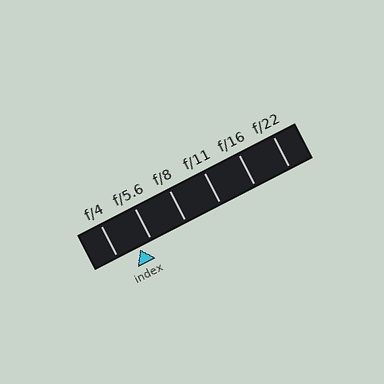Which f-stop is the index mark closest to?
The index mark is closest to f/5.6.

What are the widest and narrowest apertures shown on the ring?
The widest aperture shown is f/4 and the narrowest is f/22.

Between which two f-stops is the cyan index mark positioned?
The index mark is between f/4 and f/5.6.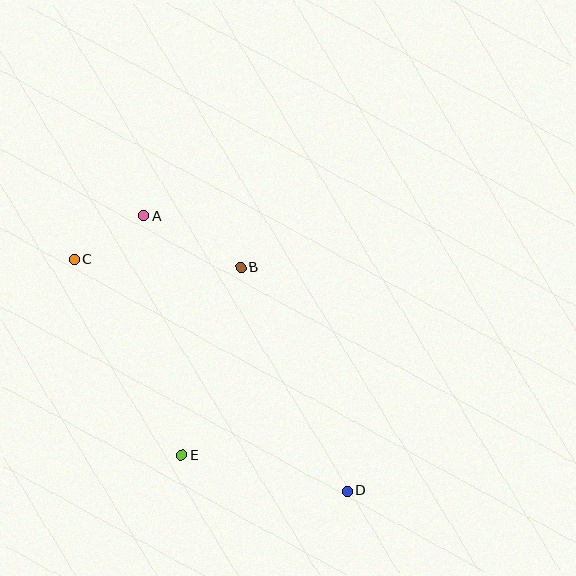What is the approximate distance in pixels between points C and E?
The distance between C and E is approximately 224 pixels.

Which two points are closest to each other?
Points A and C are closest to each other.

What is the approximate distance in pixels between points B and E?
The distance between B and E is approximately 197 pixels.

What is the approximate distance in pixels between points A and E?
The distance between A and E is approximately 242 pixels.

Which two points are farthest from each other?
Points C and D are farthest from each other.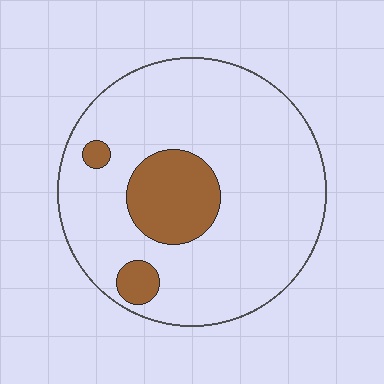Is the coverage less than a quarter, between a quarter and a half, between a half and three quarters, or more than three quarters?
Less than a quarter.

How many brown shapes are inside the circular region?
3.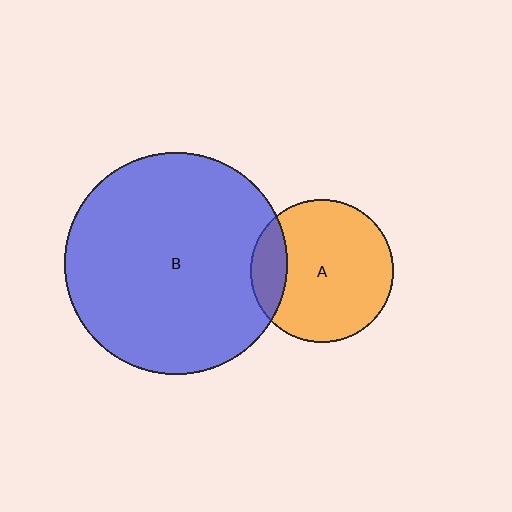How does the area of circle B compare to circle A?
Approximately 2.4 times.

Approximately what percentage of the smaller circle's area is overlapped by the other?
Approximately 15%.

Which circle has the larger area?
Circle B (blue).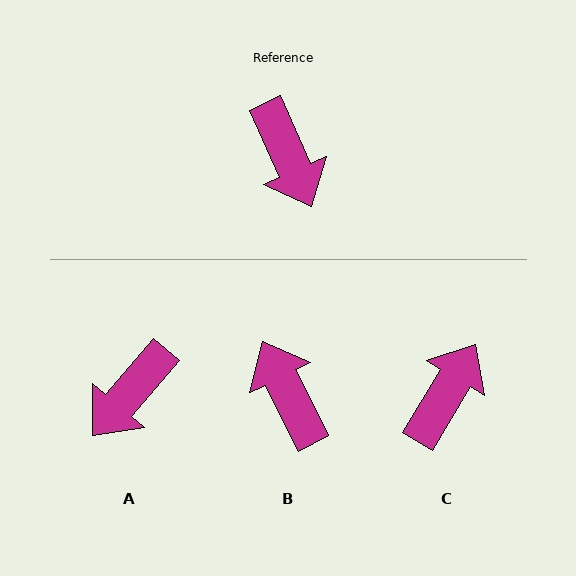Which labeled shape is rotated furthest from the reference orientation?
B, about 178 degrees away.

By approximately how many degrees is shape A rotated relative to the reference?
Approximately 65 degrees clockwise.